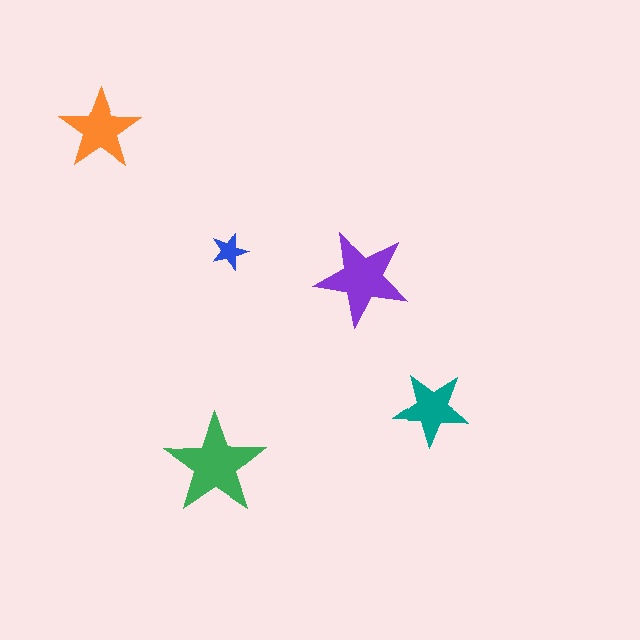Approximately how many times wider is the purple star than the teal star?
About 1.5 times wider.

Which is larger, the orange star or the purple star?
The purple one.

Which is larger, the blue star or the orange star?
The orange one.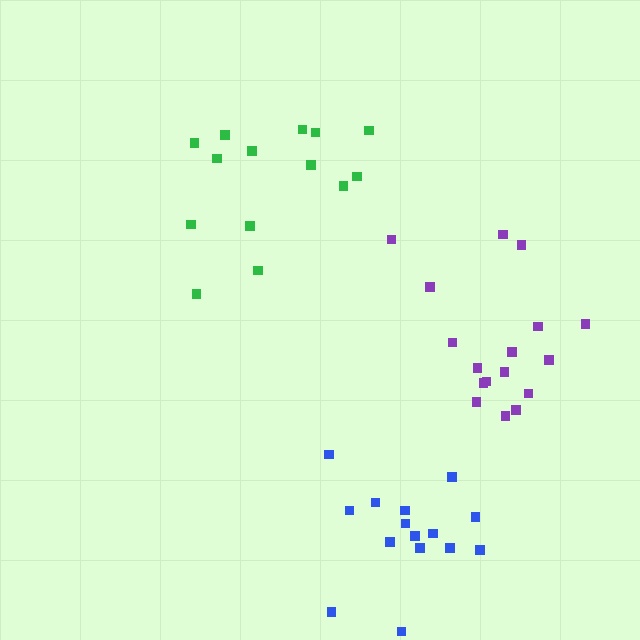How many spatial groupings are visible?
There are 3 spatial groupings.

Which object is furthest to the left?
The green cluster is leftmost.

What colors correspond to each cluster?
The clusters are colored: purple, blue, green.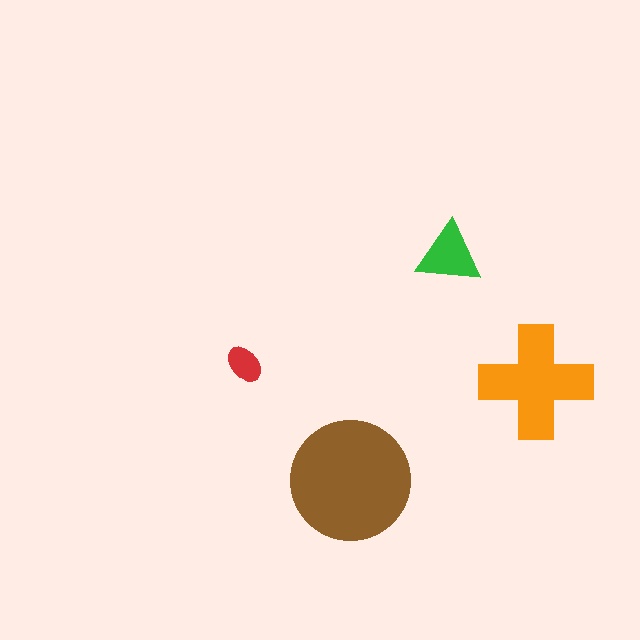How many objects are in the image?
There are 4 objects in the image.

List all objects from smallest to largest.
The red ellipse, the green triangle, the orange cross, the brown circle.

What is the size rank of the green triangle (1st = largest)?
3rd.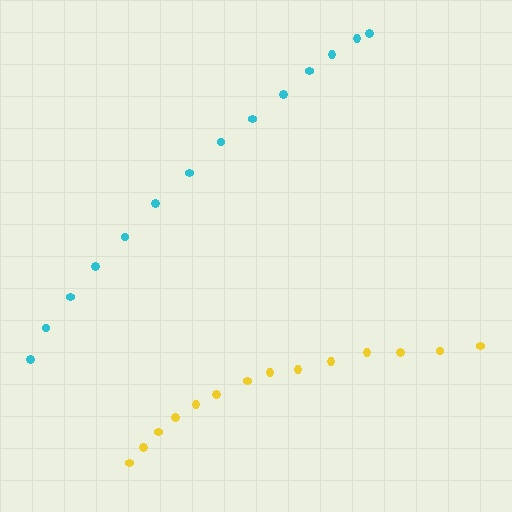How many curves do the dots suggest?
There are 2 distinct paths.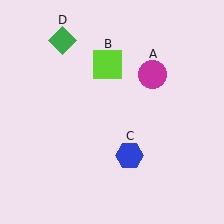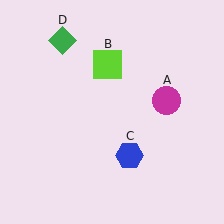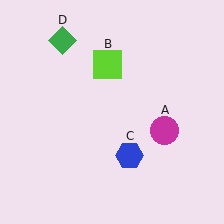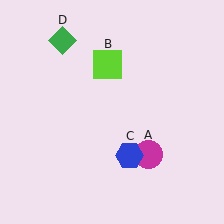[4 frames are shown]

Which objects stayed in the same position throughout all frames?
Lime square (object B) and blue hexagon (object C) and green diamond (object D) remained stationary.